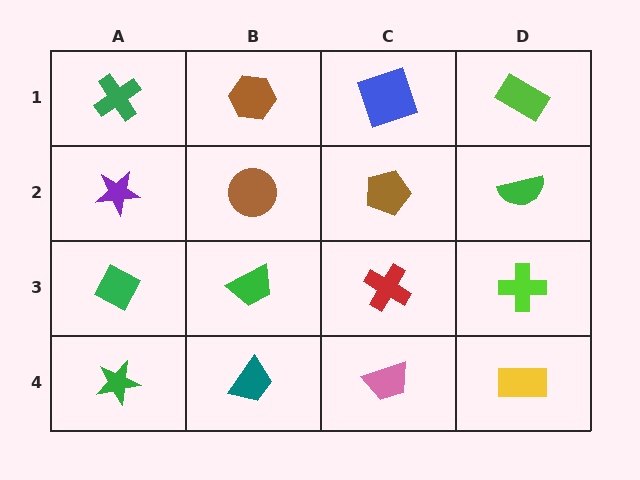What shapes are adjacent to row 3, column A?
A purple star (row 2, column A), a green star (row 4, column A), a green trapezoid (row 3, column B).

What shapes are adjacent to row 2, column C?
A blue square (row 1, column C), a red cross (row 3, column C), a brown circle (row 2, column B), a green semicircle (row 2, column D).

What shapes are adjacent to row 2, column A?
A green cross (row 1, column A), a green diamond (row 3, column A), a brown circle (row 2, column B).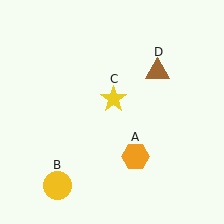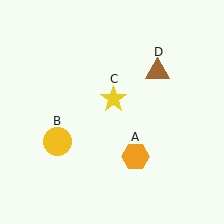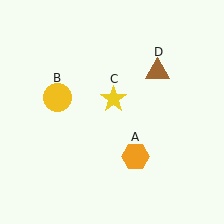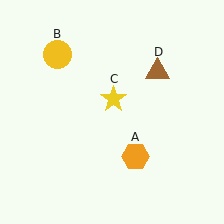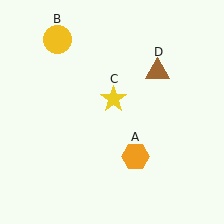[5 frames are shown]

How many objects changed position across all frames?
1 object changed position: yellow circle (object B).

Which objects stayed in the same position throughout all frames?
Orange hexagon (object A) and yellow star (object C) and brown triangle (object D) remained stationary.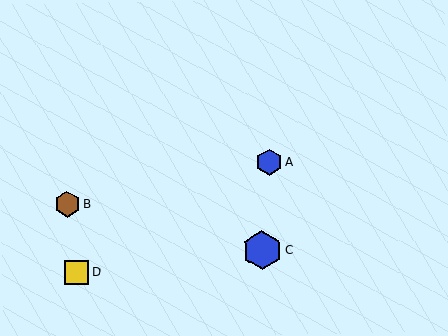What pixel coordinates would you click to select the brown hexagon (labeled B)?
Click at (67, 205) to select the brown hexagon B.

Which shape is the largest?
The blue hexagon (labeled C) is the largest.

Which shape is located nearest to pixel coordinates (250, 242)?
The blue hexagon (labeled C) at (262, 250) is nearest to that location.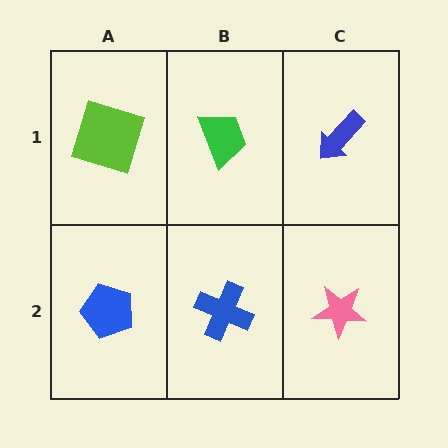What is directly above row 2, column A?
A lime square.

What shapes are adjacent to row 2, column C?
A blue arrow (row 1, column C), a blue cross (row 2, column B).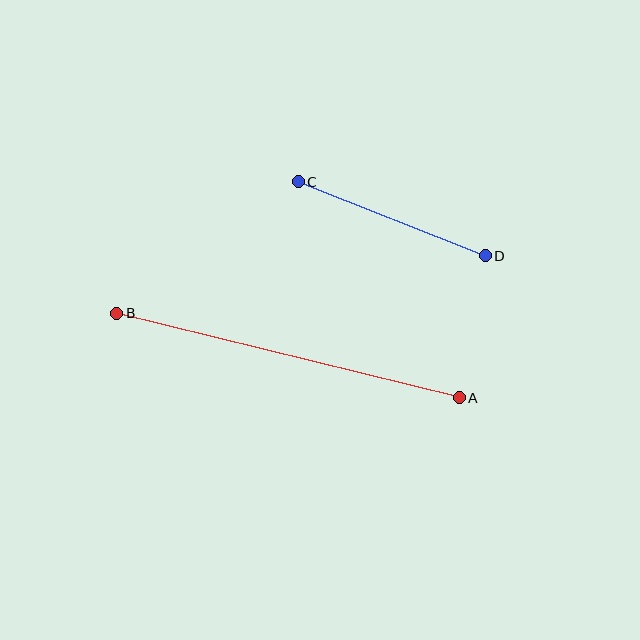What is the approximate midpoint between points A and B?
The midpoint is at approximately (288, 356) pixels.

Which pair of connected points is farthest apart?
Points A and B are farthest apart.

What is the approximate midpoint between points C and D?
The midpoint is at approximately (392, 219) pixels.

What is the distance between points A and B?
The distance is approximately 353 pixels.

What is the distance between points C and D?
The distance is approximately 201 pixels.